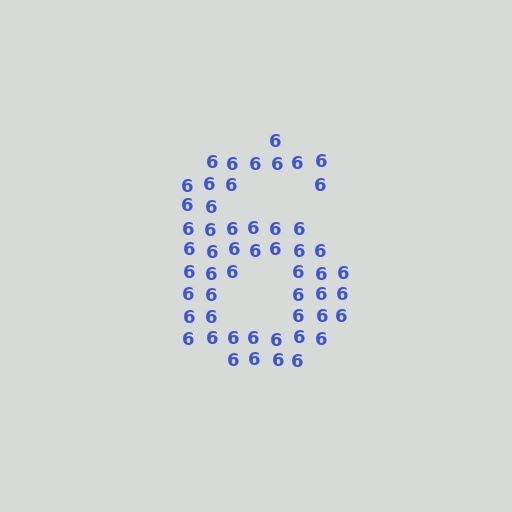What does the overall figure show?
The overall figure shows the digit 6.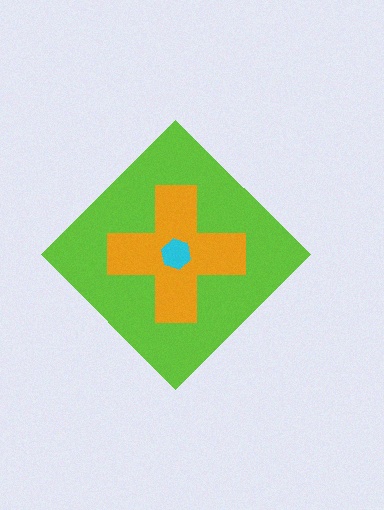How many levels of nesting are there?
3.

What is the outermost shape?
The lime diamond.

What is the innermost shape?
The cyan hexagon.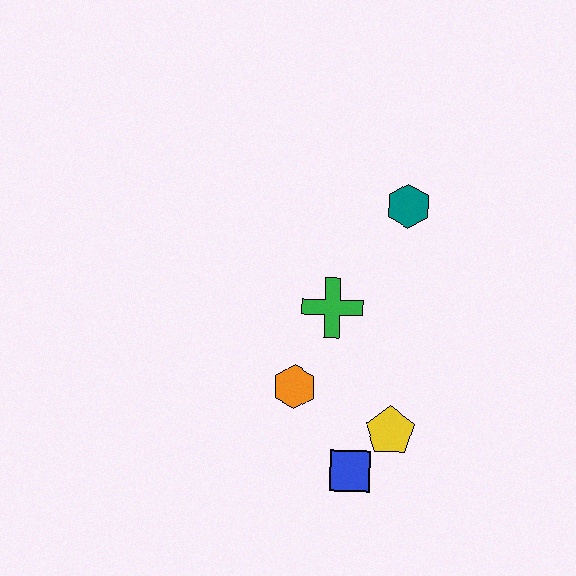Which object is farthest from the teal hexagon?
The blue square is farthest from the teal hexagon.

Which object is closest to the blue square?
The yellow pentagon is closest to the blue square.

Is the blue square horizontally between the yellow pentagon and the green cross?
Yes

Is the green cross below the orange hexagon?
No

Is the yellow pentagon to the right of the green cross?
Yes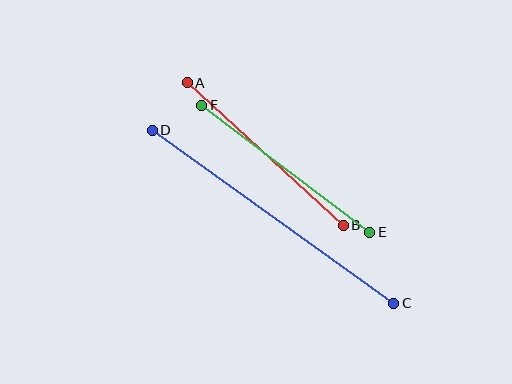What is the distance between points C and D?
The distance is approximately 297 pixels.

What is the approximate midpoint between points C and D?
The midpoint is at approximately (273, 217) pixels.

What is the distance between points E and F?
The distance is approximately 210 pixels.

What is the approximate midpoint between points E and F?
The midpoint is at approximately (286, 169) pixels.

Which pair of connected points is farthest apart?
Points C and D are farthest apart.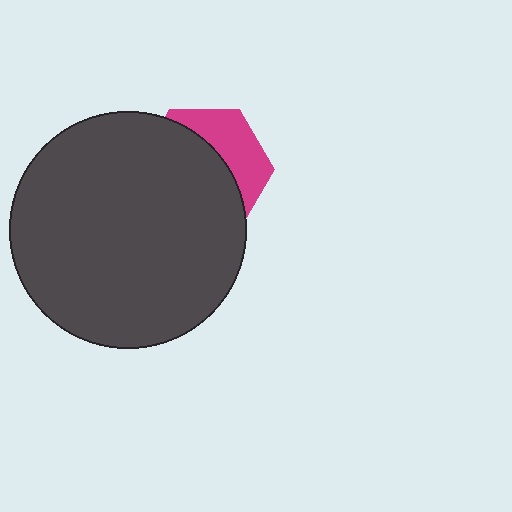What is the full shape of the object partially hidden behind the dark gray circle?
The partially hidden object is a magenta hexagon.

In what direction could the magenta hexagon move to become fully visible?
The magenta hexagon could move toward the upper-right. That would shift it out from behind the dark gray circle entirely.